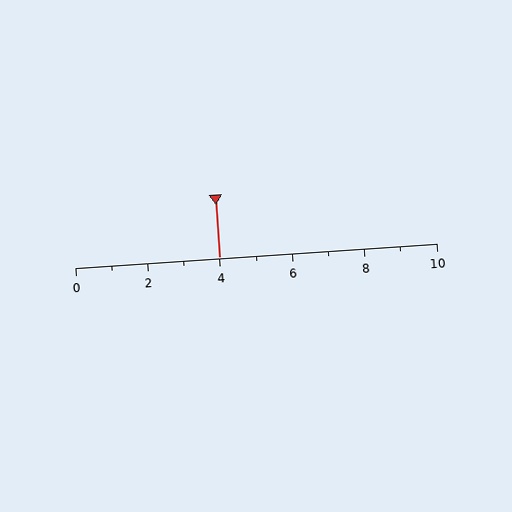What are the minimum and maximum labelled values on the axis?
The axis runs from 0 to 10.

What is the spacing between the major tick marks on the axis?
The major ticks are spaced 2 apart.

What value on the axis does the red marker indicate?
The marker indicates approximately 4.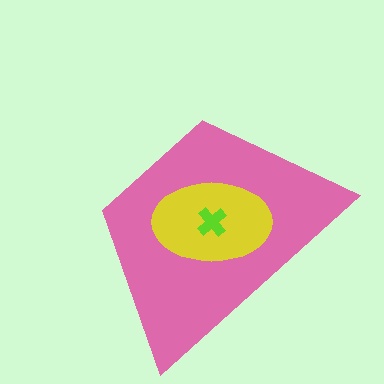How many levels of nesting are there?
3.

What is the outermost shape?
The pink trapezoid.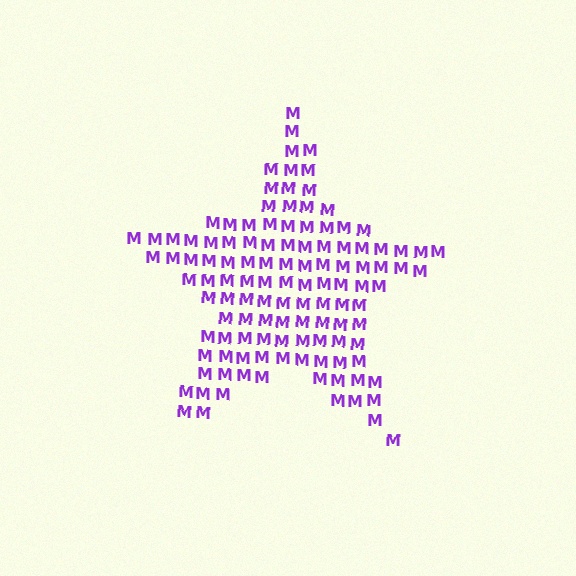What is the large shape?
The large shape is a star.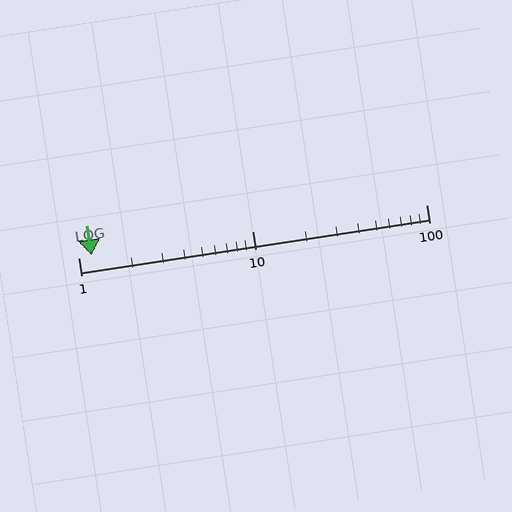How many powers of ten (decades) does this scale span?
The scale spans 2 decades, from 1 to 100.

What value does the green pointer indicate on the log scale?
The pointer indicates approximately 1.2.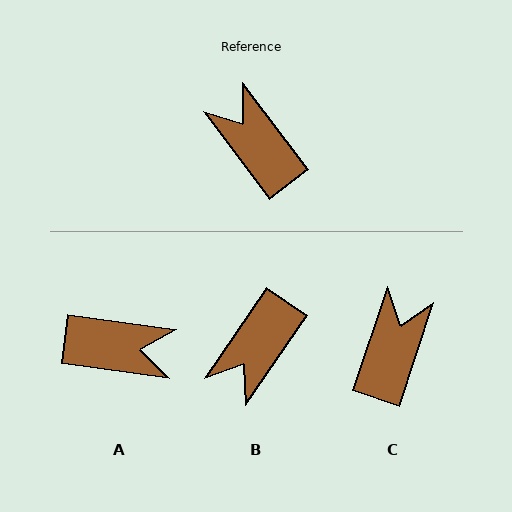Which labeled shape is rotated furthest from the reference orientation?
A, about 135 degrees away.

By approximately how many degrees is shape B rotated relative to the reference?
Approximately 109 degrees counter-clockwise.